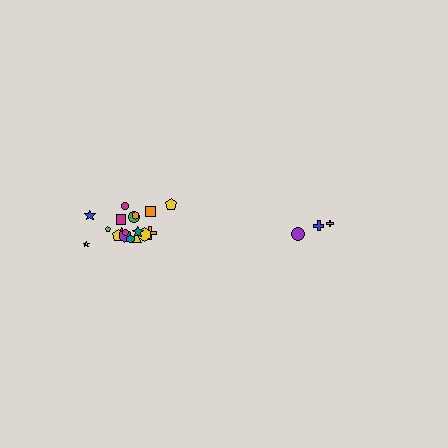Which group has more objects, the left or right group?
The left group.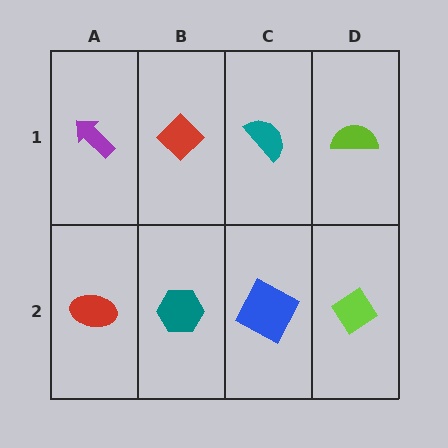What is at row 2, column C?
A blue square.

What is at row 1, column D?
A lime semicircle.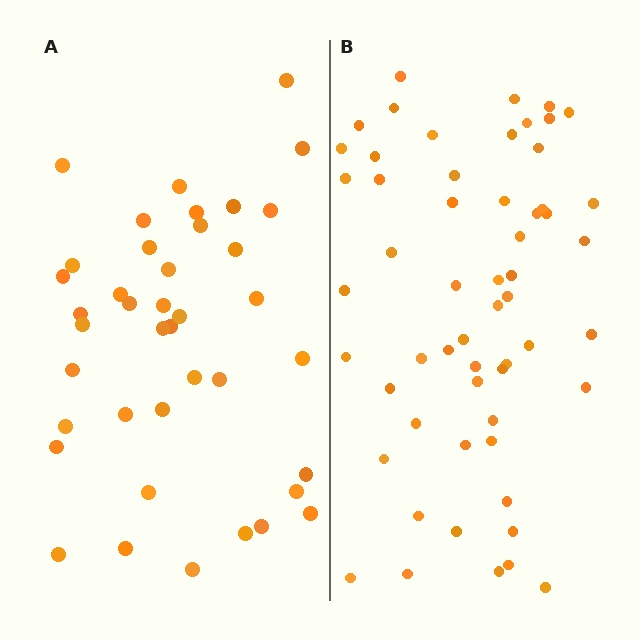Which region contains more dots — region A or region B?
Region B (the right region) has more dots.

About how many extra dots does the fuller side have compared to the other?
Region B has approximately 15 more dots than region A.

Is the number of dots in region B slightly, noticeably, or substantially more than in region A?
Region B has noticeably more, but not dramatically so. The ratio is roughly 1.4 to 1.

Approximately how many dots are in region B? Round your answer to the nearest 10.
About 60 dots. (The exact count is 57, which rounds to 60.)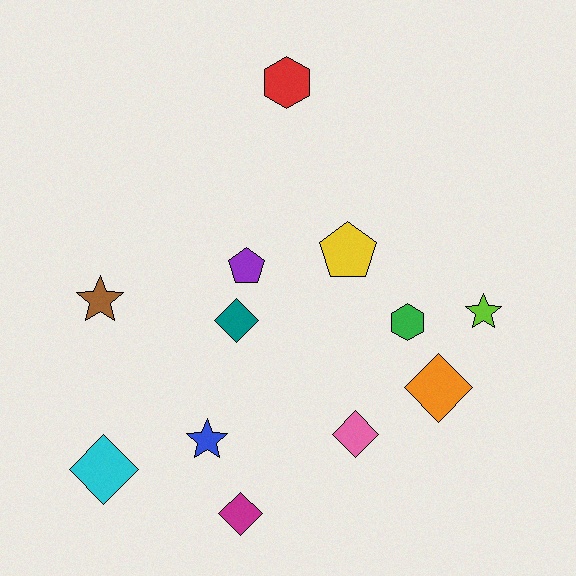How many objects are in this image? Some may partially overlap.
There are 12 objects.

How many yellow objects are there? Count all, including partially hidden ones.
There is 1 yellow object.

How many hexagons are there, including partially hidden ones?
There are 2 hexagons.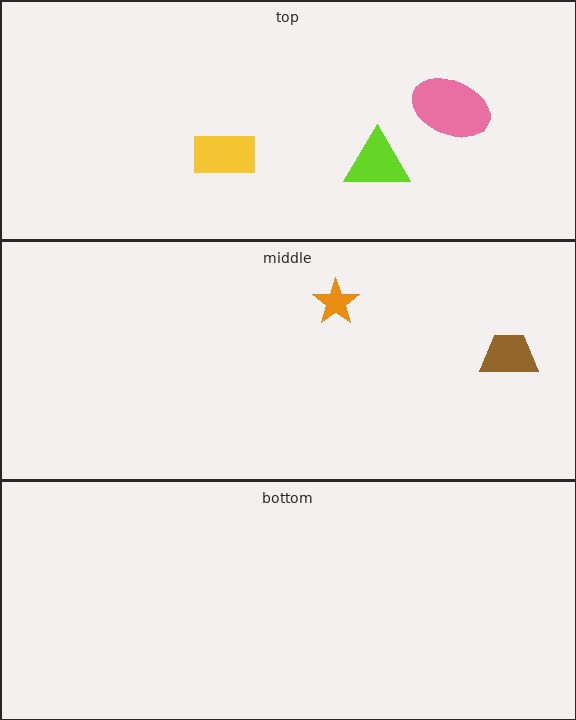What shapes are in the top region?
The yellow rectangle, the pink ellipse, the lime triangle.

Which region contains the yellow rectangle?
The top region.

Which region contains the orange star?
The middle region.